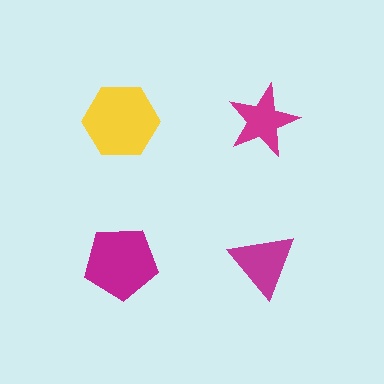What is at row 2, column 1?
A magenta pentagon.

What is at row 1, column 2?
A magenta star.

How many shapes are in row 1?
2 shapes.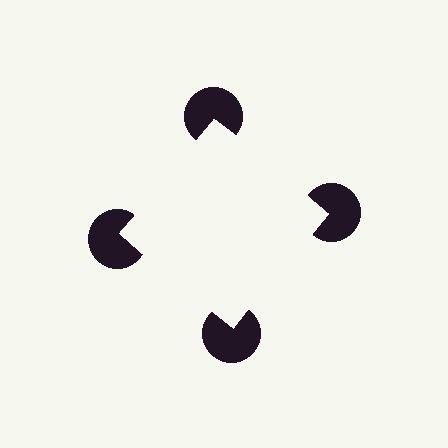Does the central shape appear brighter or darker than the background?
It typically appears slightly brighter than the background, even though no actual brightness change is drawn.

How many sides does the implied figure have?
4 sides.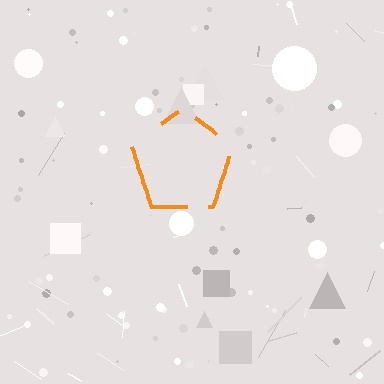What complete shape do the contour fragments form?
The contour fragments form a pentagon.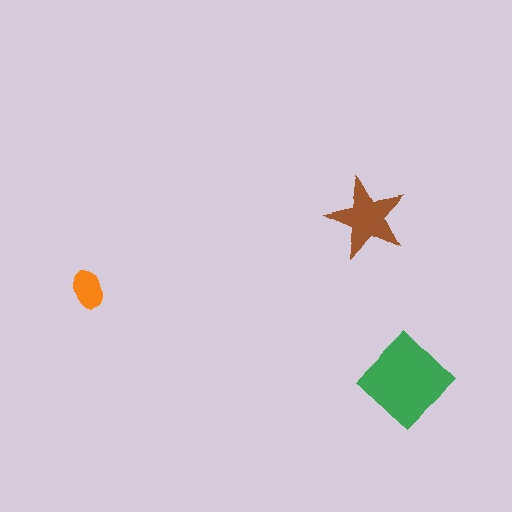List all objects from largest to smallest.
The green diamond, the brown star, the orange ellipse.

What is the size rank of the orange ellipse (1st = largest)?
3rd.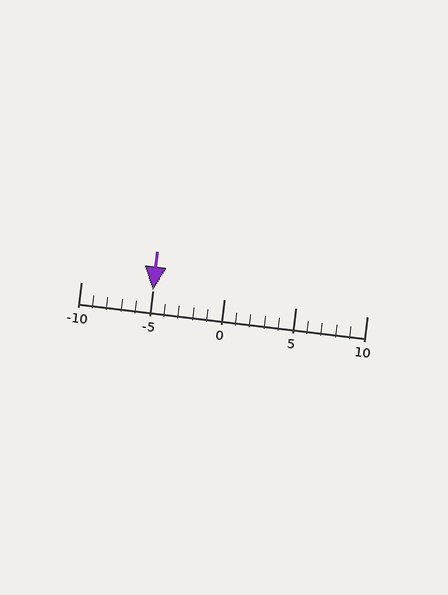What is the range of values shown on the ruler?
The ruler shows values from -10 to 10.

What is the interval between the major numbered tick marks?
The major tick marks are spaced 5 units apart.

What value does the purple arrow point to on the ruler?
The purple arrow points to approximately -5.